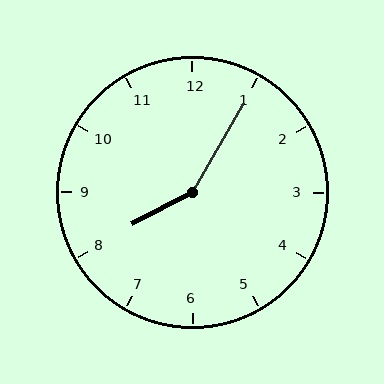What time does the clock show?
8:05.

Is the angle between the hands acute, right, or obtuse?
It is obtuse.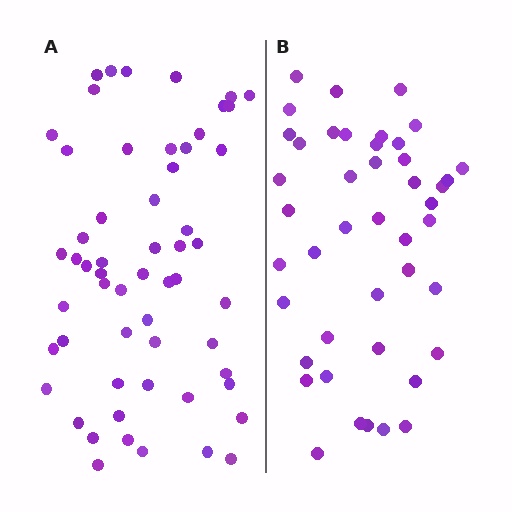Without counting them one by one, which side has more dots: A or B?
Region A (the left region) has more dots.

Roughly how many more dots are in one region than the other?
Region A has approximately 15 more dots than region B.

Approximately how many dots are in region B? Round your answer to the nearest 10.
About 40 dots. (The exact count is 44, which rounds to 40.)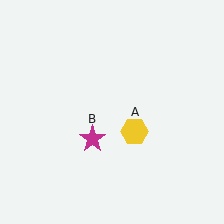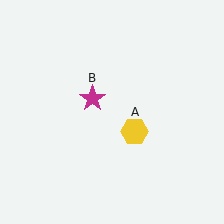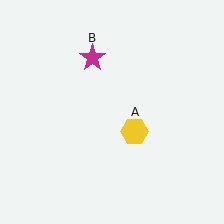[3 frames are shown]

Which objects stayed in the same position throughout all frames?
Yellow hexagon (object A) remained stationary.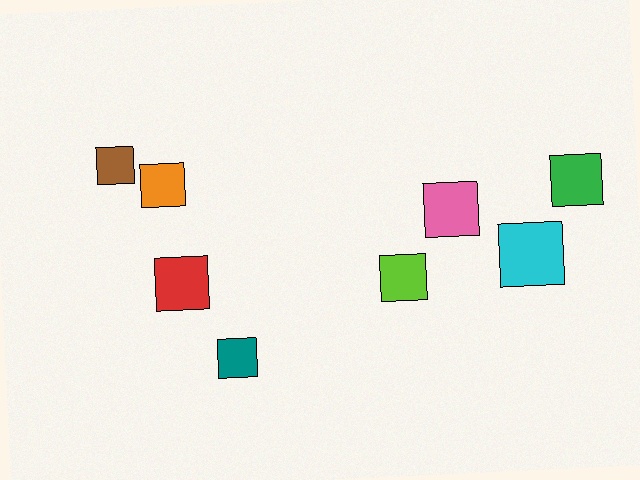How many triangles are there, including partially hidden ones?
There are no triangles.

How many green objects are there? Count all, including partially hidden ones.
There is 1 green object.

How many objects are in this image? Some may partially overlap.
There are 8 objects.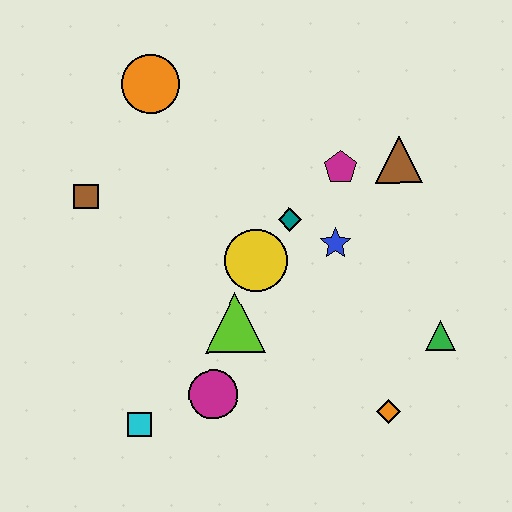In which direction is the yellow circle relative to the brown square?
The yellow circle is to the right of the brown square.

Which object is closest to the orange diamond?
The green triangle is closest to the orange diamond.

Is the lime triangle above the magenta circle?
Yes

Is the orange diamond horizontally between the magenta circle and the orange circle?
No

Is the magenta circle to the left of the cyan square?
No